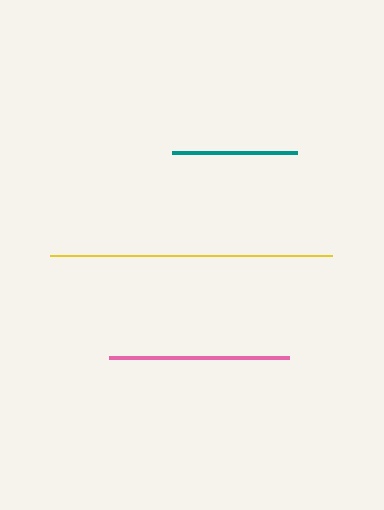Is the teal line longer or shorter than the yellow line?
The yellow line is longer than the teal line.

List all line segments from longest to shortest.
From longest to shortest: yellow, pink, teal.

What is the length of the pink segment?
The pink segment is approximately 180 pixels long.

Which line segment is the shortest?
The teal line is the shortest at approximately 125 pixels.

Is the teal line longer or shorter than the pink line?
The pink line is longer than the teal line.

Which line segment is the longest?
The yellow line is the longest at approximately 282 pixels.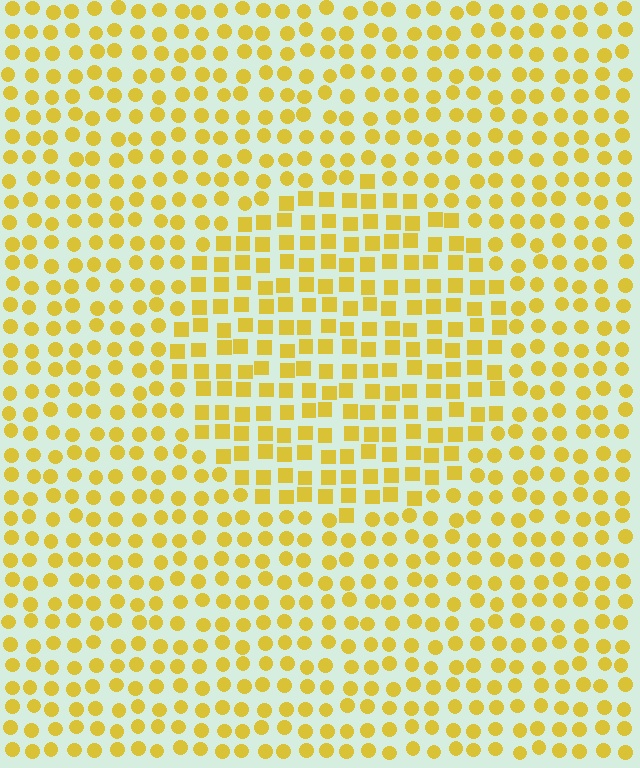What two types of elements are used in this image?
The image uses squares inside the circle region and circles outside it.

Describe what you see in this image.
The image is filled with small yellow elements arranged in a uniform grid. A circle-shaped region contains squares, while the surrounding area contains circles. The boundary is defined purely by the change in element shape.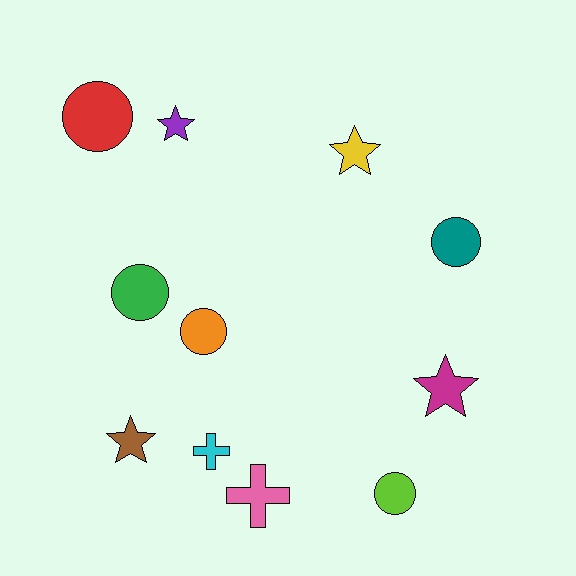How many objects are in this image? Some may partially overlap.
There are 11 objects.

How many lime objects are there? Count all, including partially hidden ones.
There is 1 lime object.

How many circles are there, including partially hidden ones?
There are 5 circles.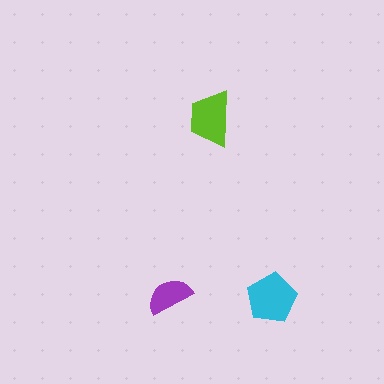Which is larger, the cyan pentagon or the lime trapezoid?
The cyan pentagon.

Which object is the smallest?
The purple semicircle.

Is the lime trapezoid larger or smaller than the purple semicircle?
Larger.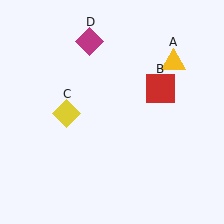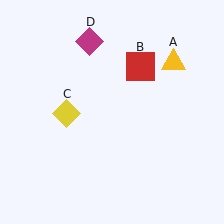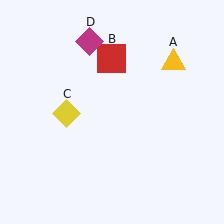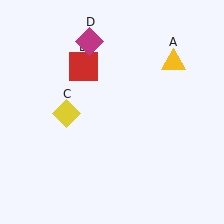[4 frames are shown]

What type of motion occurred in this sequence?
The red square (object B) rotated counterclockwise around the center of the scene.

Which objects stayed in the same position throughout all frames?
Yellow triangle (object A) and yellow diamond (object C) and magenta diamond (object D) remained stationary.